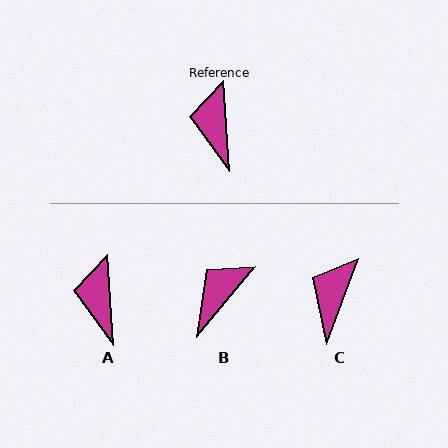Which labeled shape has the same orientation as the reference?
A.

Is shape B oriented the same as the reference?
No, it is off by about 44 degrees.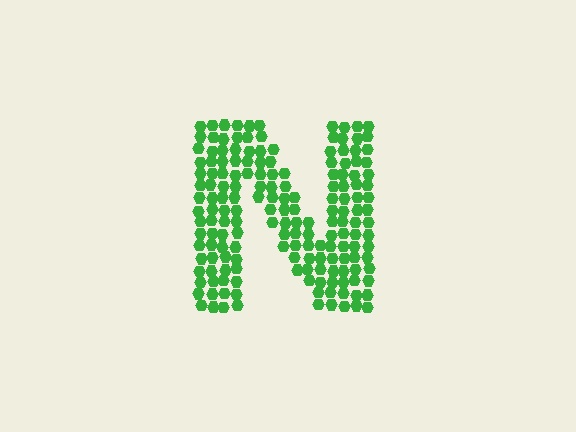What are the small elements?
The small elements are hexagons.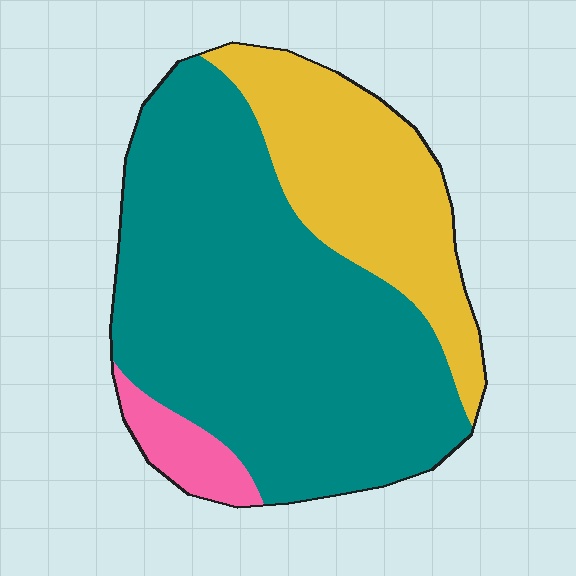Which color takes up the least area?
Pink, at roughly 5%.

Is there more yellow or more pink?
Yellow.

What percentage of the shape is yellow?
Yellow covers around 25% of the shape.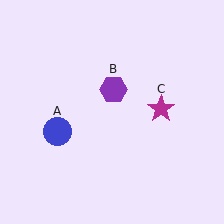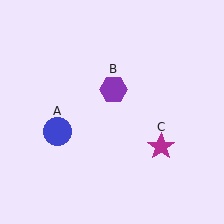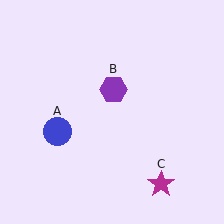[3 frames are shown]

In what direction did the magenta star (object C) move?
The magenta star (object C) moved down.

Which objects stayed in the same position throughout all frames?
Blue circle (object A) and purple hexagon (object B) remained stationary.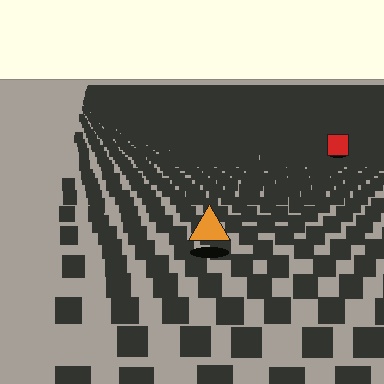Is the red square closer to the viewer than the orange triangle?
No. The orange triangle is closer — you can tell from the texture gradient: the ground texture is coarser near it.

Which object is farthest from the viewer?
The red square is farthest from the viewer. It appears smaller and the ground texture around it is denser.